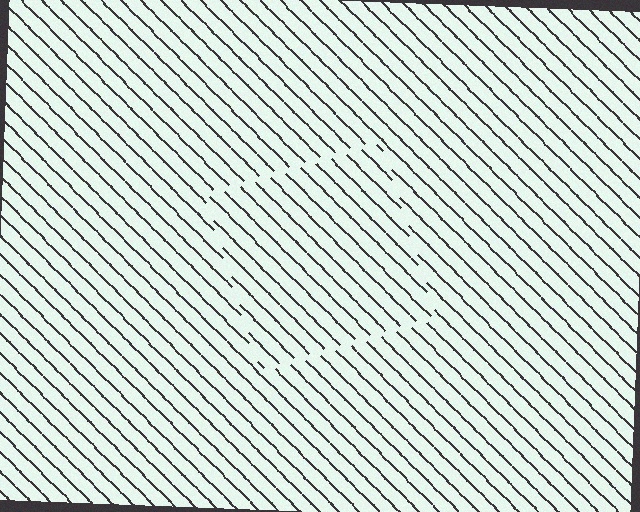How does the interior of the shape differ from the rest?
The interior of the shape contains the same grating, shifted by half a period — the contour is defined by the phase discontinuity where line-ends from the inner and outer gratings abut.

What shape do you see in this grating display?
An illusory square. The interior of the shape contains the same grating, shifted by half a period — the contour is defined by the phase discontinuity where line-ends from the inner and outer gratings abut.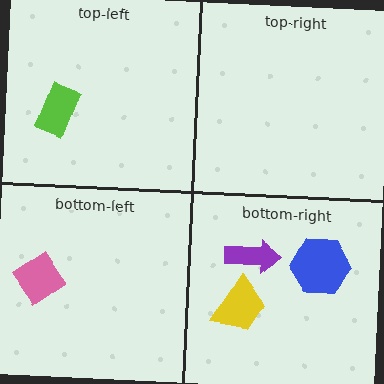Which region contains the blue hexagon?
The bottom-right region.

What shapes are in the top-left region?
The lime rectangle.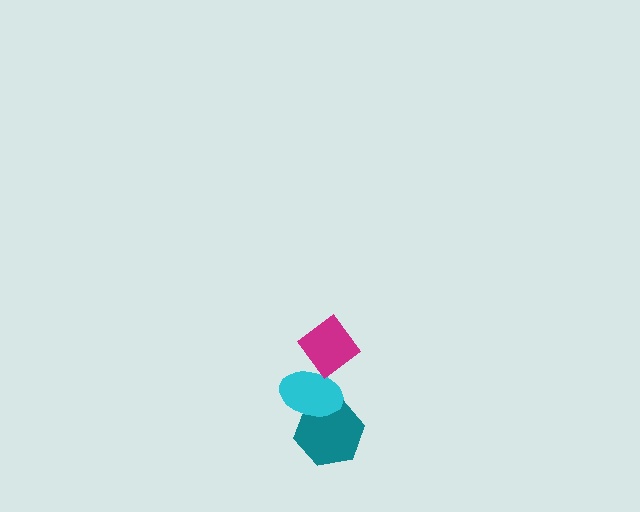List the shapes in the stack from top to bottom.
From top to bottom: the magenta diamond, the cyan ellipse, the teal hexagon.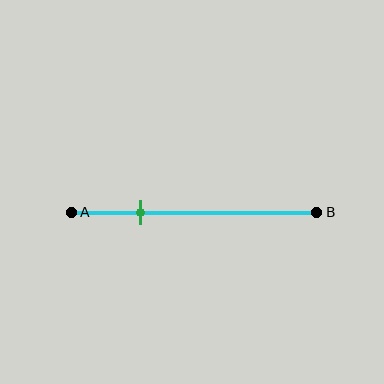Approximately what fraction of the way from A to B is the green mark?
The green mark is approximately 30% of the way from A to B.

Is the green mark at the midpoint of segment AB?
No, the mark is at about 30% from A, not at the 50% midpoint.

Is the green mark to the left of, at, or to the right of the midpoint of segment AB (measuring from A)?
The green mark is to the left of the midpoint of segment AB.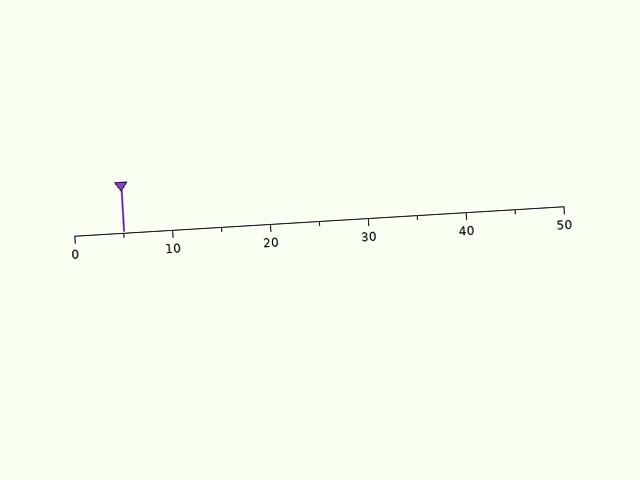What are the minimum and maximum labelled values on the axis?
The axis runs from 0 to 50.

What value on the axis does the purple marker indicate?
The marker indicates approximately 5.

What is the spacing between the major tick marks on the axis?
The major ticks are spaced 10 apart.